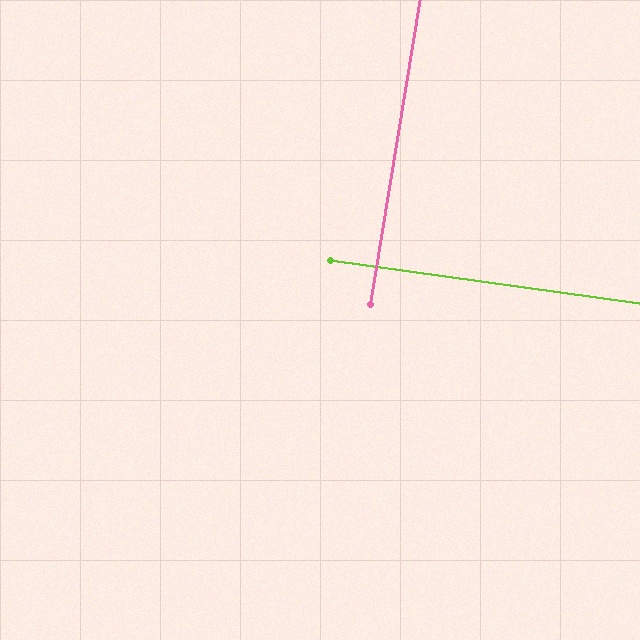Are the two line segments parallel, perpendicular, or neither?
Perpendicular — they meet at approximately 89°.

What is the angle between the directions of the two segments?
Approximately 89 degrees.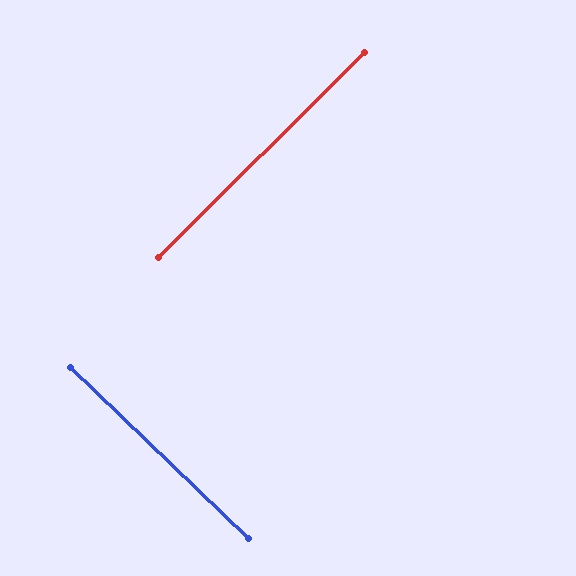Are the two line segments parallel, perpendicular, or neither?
Perpendicular — they meet at approximately 89°.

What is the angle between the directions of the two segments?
Approximately 89 degrees.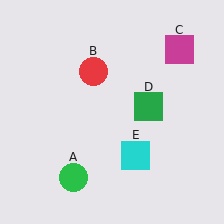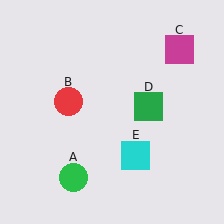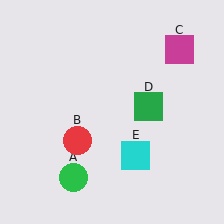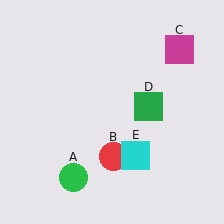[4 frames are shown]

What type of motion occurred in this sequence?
The red circle (object B) rotated counterclockwise around the center of the scene.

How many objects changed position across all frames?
1 object changed position: red circle (object B).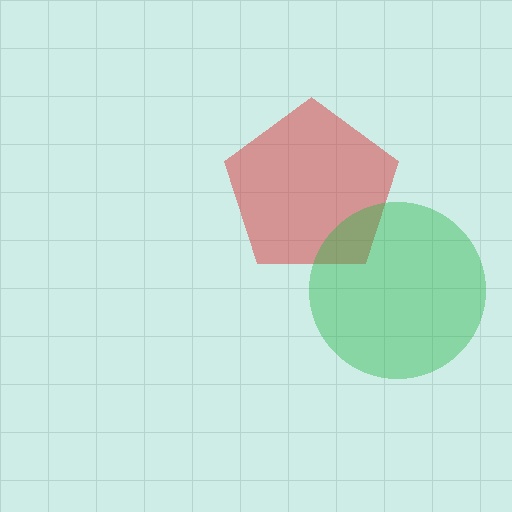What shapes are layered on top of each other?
The layered shapes are: a red pentagon, a green circle.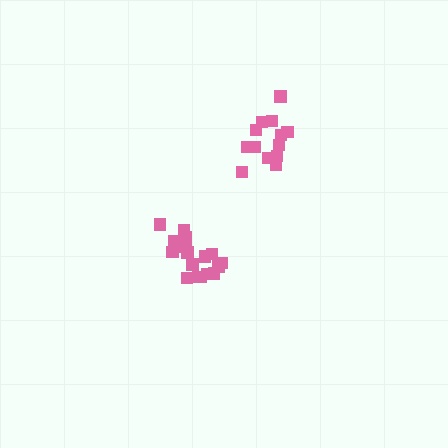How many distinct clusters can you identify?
There are 2 distinct clusters.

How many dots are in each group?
Group 1: 18 dots, Group 2: 13 dots (31 total).